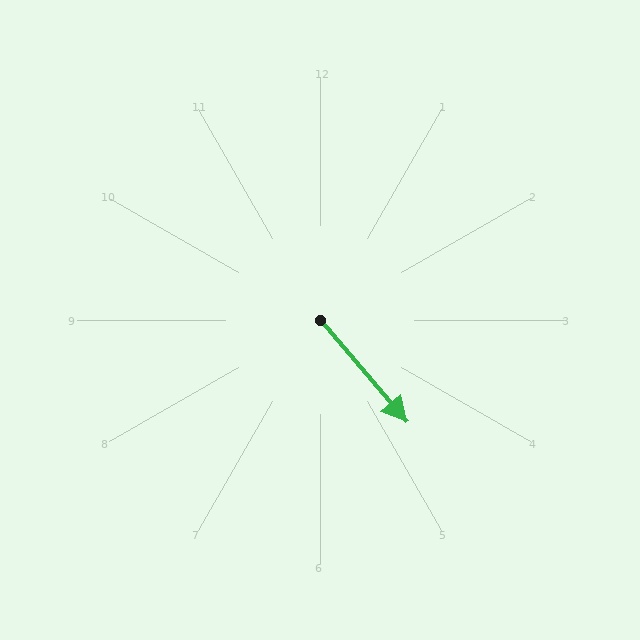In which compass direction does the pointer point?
Southeast.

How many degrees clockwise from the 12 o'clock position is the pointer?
Approximately 140 degrees.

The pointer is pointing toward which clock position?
Roughly 5 o'clock.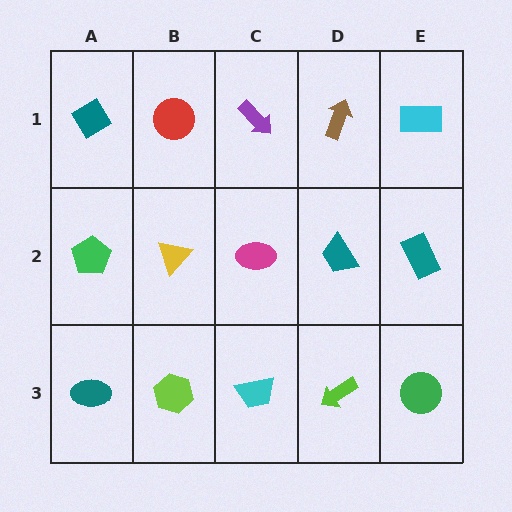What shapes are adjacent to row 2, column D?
A brown arrow (row 1, column D), a lime arrow (row 3, column D), a magenta ellipse (row 2, column C), a teal rectangle (row 2, column E).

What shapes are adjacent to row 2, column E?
A cyan rectangle (row 1, column E), a green circle (row 3, column E), a teal trapezoid (row 2, column D).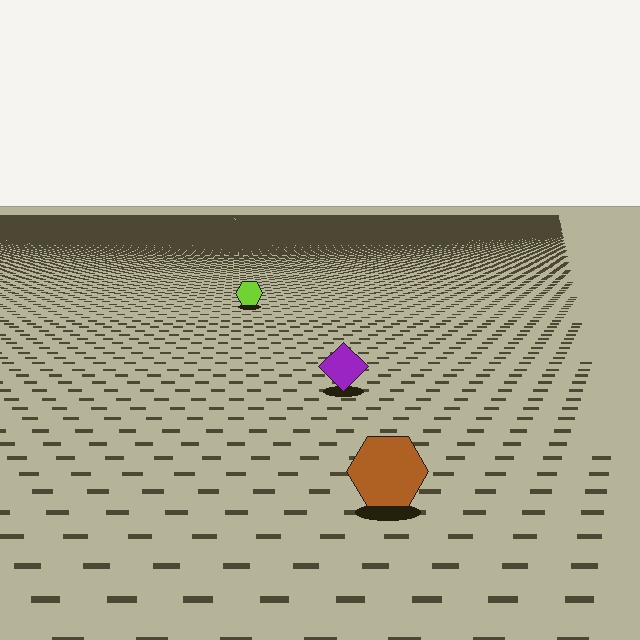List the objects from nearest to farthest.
From nearest to farthest: the brown hexagon, the purple diamond, the lime hexagon.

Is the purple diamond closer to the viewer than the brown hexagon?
No. The brown hexagon is closer — you can tell from the texture gradient: the ground texture is coarser near it.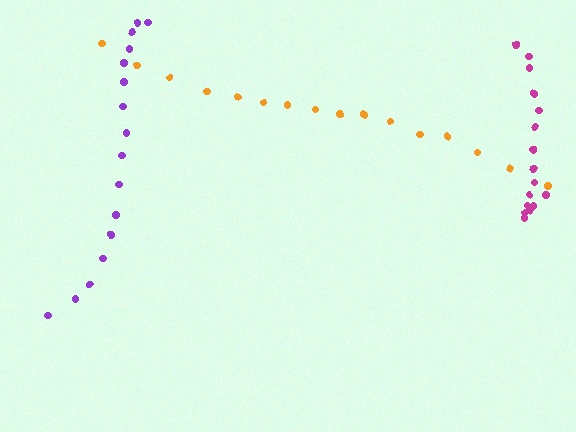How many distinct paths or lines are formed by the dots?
There are 3 distinct paths.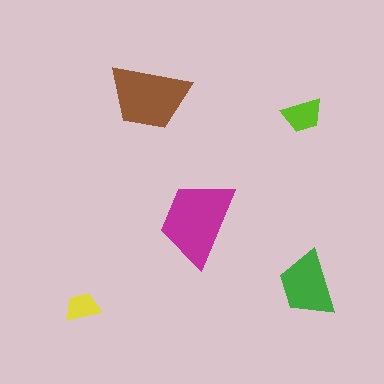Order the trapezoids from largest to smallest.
the magenta one, the brown one, the green one, the lime one, the yellow one.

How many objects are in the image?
There are 5 objects in the image.